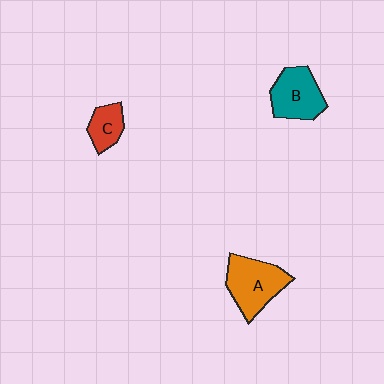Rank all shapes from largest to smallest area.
From largest to smallest: A (orange), B (teal), C (red).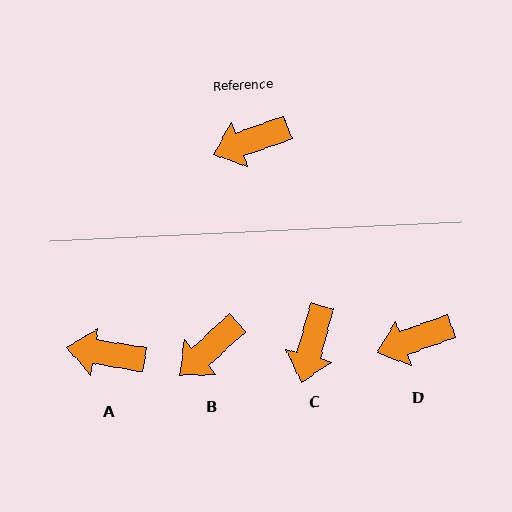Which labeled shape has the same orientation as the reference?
D.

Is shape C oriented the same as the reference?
No, it is off by about 55 degrees.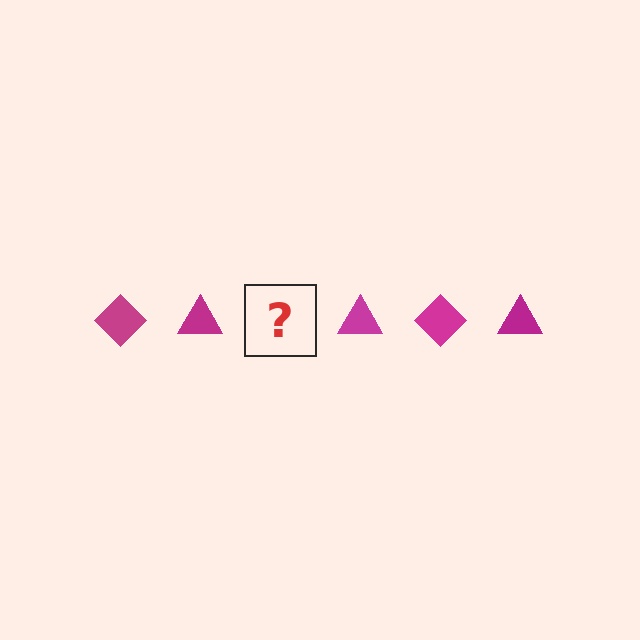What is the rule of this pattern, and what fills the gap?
The rule is that the pattern cycles through diamond, triangle shapes in magenta. The gap should be filled with a magenta diamond.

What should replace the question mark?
The question mark should be replaced with a magenta diamond.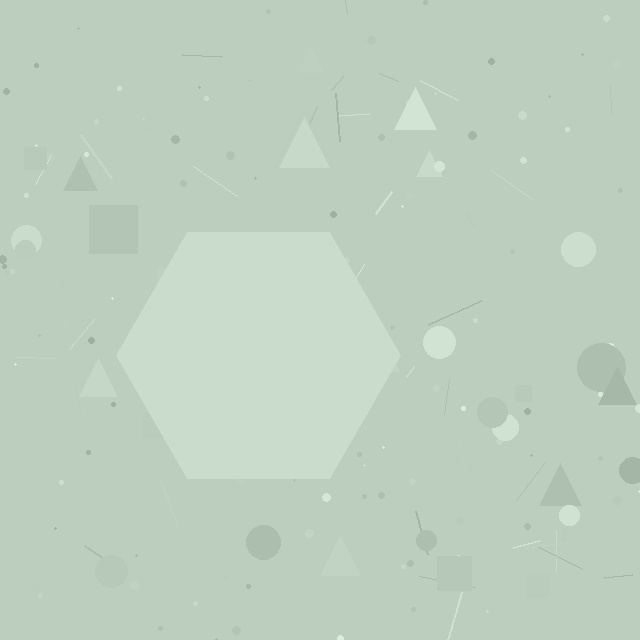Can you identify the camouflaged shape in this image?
The camouflaged shape is a hexagon.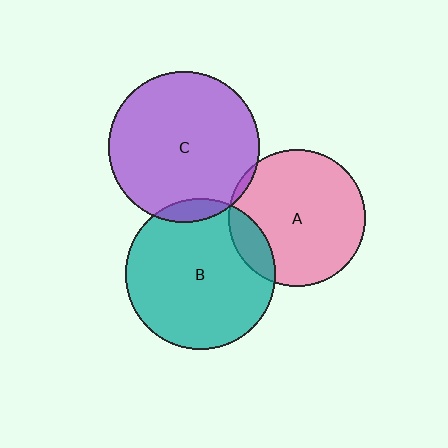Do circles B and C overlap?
Yes.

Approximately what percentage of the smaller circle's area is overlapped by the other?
Approximately 5%.